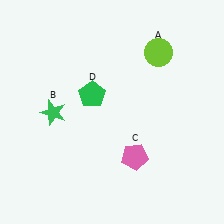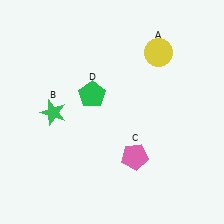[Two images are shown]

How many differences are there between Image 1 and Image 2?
There is 1 difference between the two images.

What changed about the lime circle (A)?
In Image 1, A is lime. In Image 2, it changed to yellow.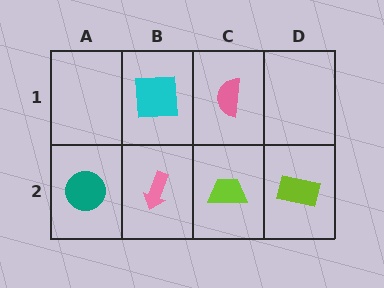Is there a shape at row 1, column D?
No, that cell is empty.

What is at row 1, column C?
A pink semicircle.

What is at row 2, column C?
A lime trapezoid.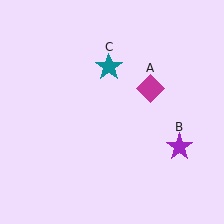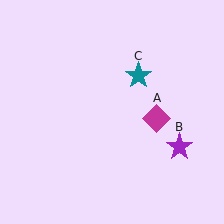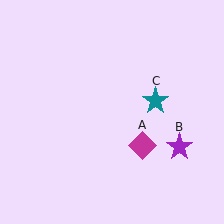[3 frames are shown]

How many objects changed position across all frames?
2 objects changed position: magenta diamond (object A), teal star (object C).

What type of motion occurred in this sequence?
The magenta diamond (object A), teal star (object C) rotated clockwise around the center of the scene.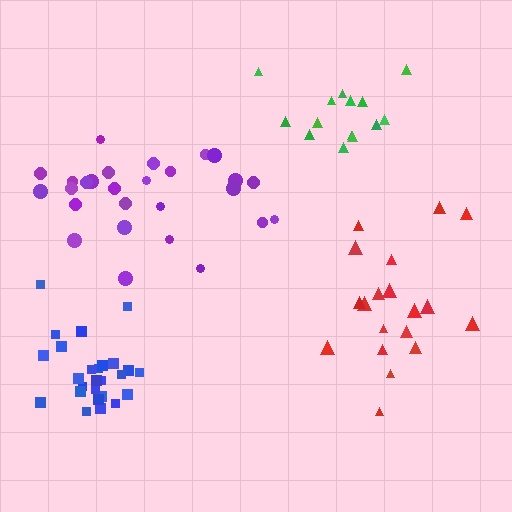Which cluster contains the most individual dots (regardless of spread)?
Blue (27).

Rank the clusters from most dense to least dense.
blue, green, purple, red.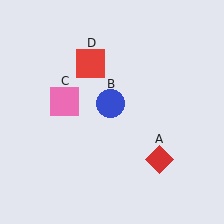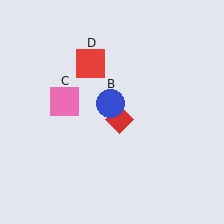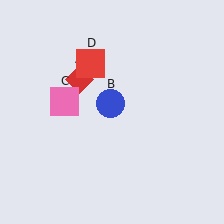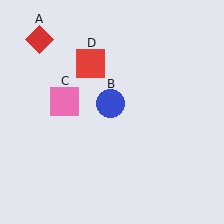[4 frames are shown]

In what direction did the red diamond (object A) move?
The red diamond (object A) moved up and to the left.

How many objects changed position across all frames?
1 object changed position: red diamond (object A).